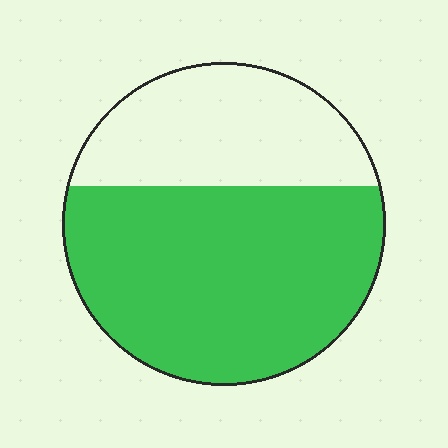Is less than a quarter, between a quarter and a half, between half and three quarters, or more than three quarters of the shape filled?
Between half and three quarters.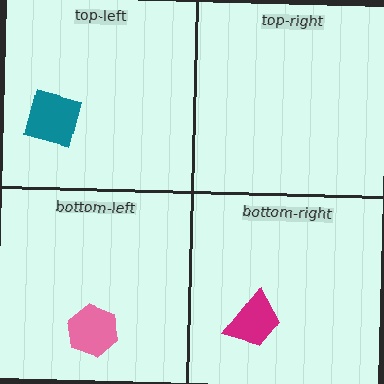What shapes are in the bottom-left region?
The pink hexagon.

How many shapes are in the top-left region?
1.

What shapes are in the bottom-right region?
The magenta trapezoid.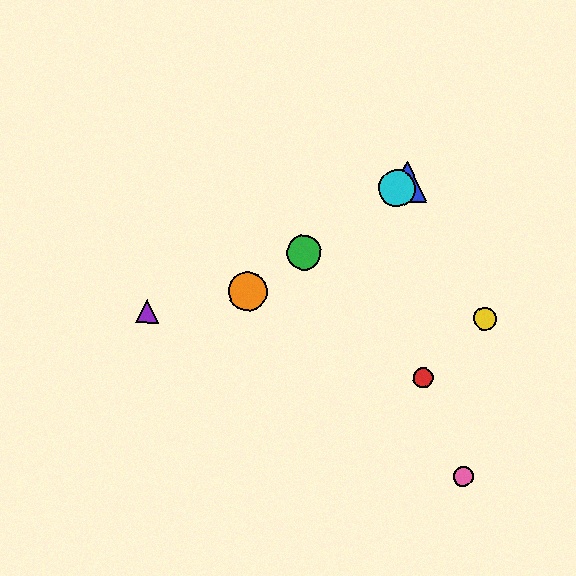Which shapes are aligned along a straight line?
The blue triangle, the green circle, the orange circle, the cyan circle are aligned along a straight line.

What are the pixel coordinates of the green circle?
The green circle is at (304, 252).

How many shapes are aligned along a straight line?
4 shapes (the blue triangle, the green circle, the orange circle, the cyan circle) are aligned along a straight line.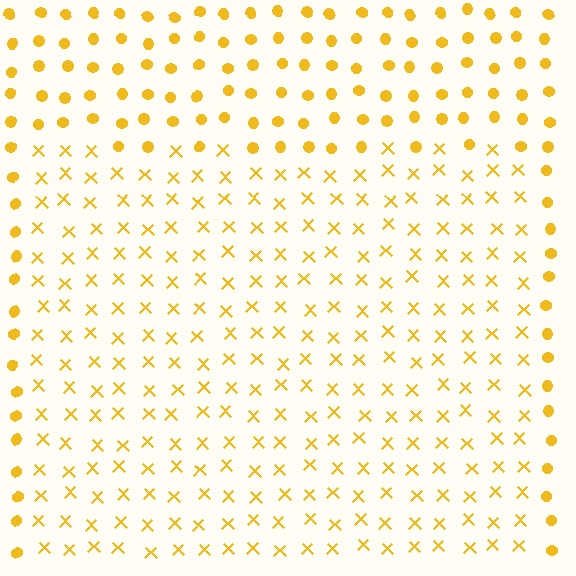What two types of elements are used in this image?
The image uses X marks inside the rectangle region and circles outside it.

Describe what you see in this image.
The image is filled with small yellow elements arranged in a uniform grid. A rectangle-shaped region contains X marks, while the surrounding area contains circles. The boundary is defined purely by the change in element shape.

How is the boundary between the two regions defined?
The boundary is defined by a change in element shape: X marks inside vs. circles outside. All elements share the same color and spacing.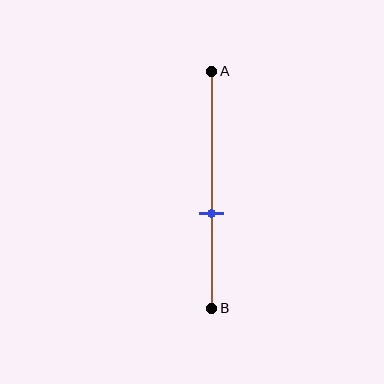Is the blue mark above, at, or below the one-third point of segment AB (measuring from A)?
The blue mark is below the one-third point of segment AB.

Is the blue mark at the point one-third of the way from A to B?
No, the mark is at about 60% from A, not at the 33% one-third point.